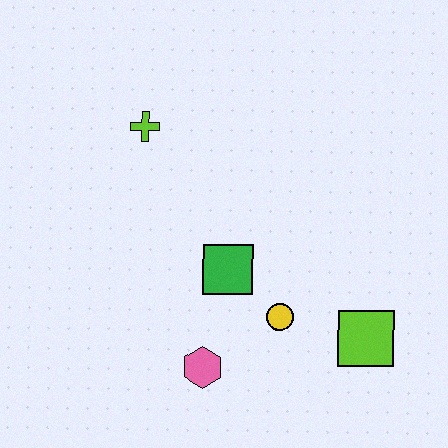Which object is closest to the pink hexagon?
The yellow circle is closest to the pink hexagon.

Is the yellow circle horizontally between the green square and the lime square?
Yes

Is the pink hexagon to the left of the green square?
Yes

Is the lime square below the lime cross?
Yes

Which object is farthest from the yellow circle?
The lime cross is farthest from the yellow circle.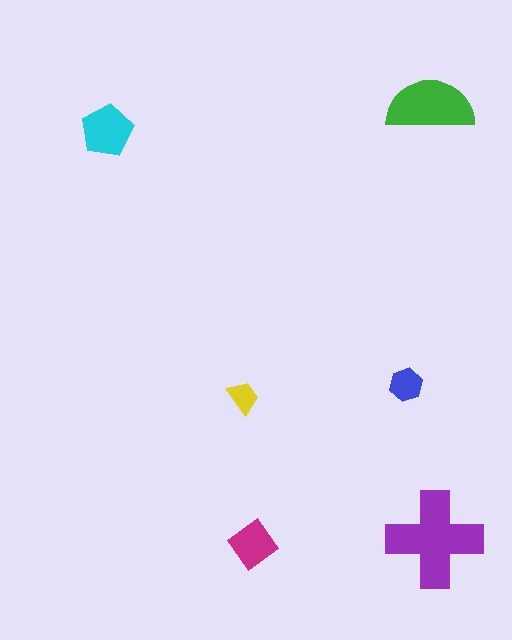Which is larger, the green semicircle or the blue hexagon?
The green semicircle.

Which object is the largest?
The purple cross.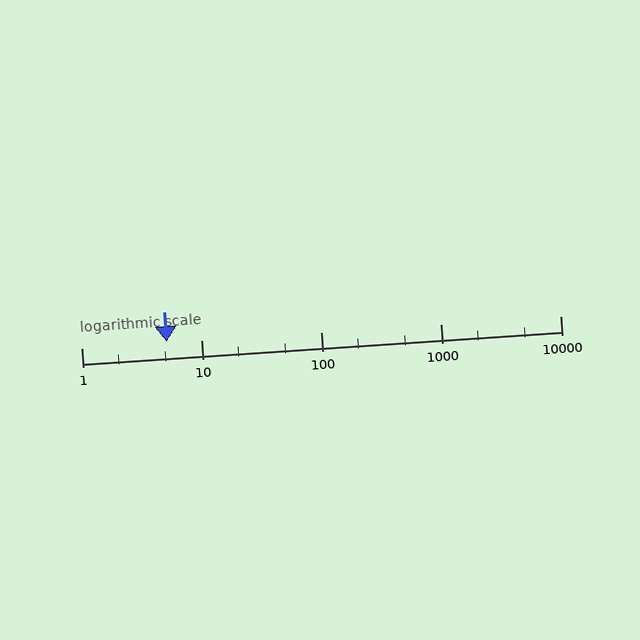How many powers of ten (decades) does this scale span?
The scale spans 4 decades, from 1 to 10000.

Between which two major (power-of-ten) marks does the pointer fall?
The pointer is between 1 and 10.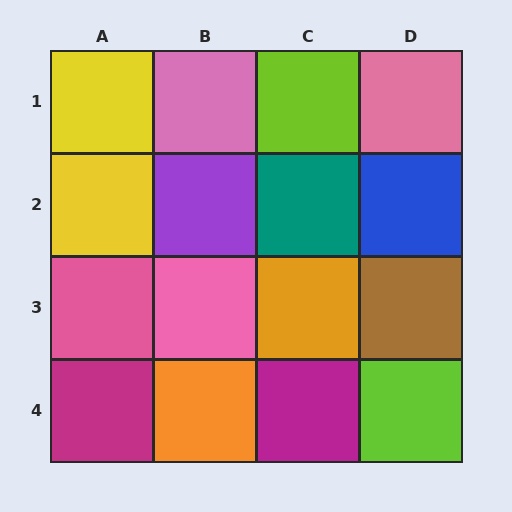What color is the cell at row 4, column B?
Orange.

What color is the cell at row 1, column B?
Pink.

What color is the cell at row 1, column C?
Lime.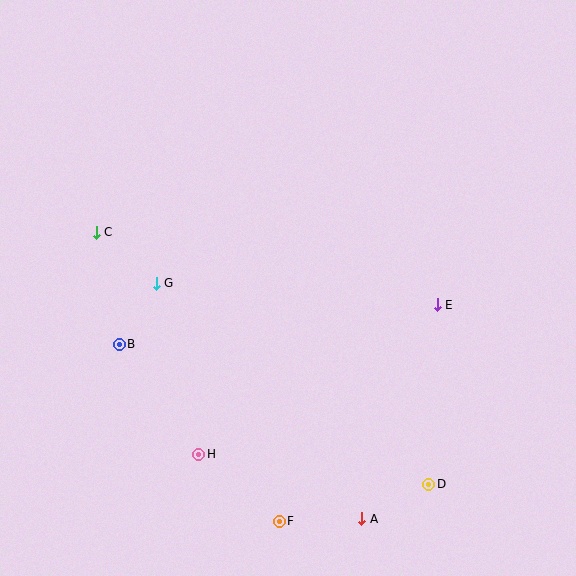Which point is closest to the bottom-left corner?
Point H is closest to the bottom-left corner.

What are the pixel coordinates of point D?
Point D is at (429, 484).